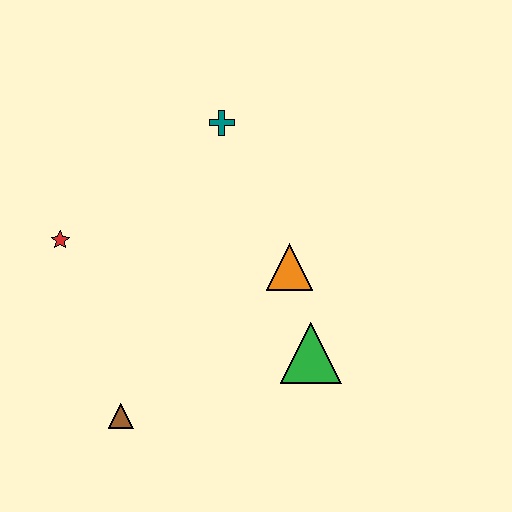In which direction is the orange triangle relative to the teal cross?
The orange triangle is below the teal cross.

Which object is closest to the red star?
The brown triangle is closest to the red star.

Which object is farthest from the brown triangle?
The teal cross is farthest from the brown triangle.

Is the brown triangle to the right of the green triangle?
No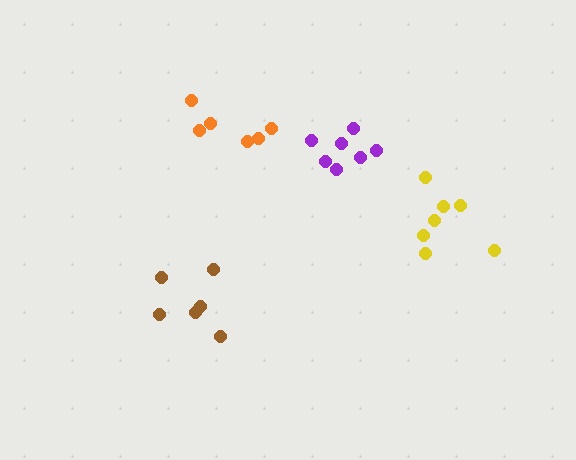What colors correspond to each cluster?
The clusters are colored: orange, yellow, purple, brown.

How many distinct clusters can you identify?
There are 4 distinct clusters.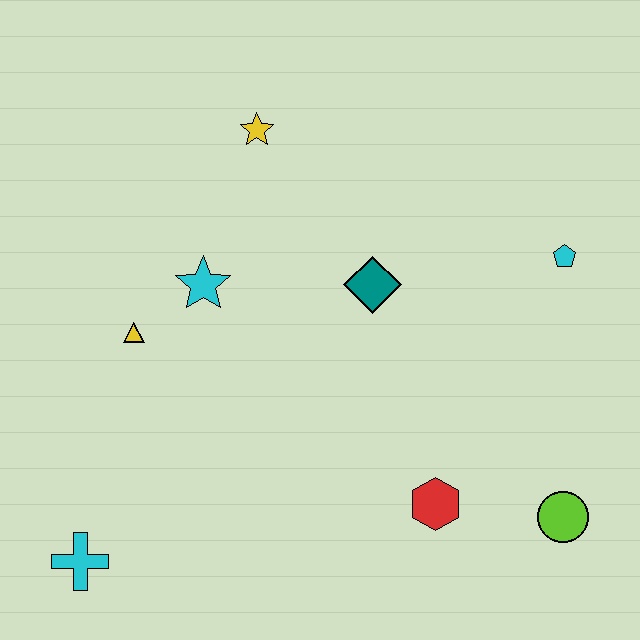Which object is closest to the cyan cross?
The yellow triangle is closest to the cyan cross.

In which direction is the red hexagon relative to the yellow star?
The red hexagon is below the yellow star.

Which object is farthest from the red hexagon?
The yellow star is farthest from the red hexagon.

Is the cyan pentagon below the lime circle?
No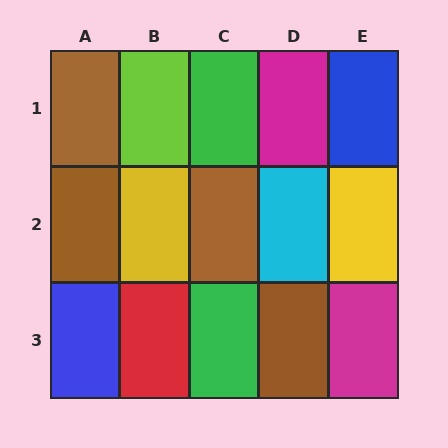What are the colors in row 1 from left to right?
Brown, lime, green, magenta, blue.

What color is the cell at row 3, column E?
Magenta.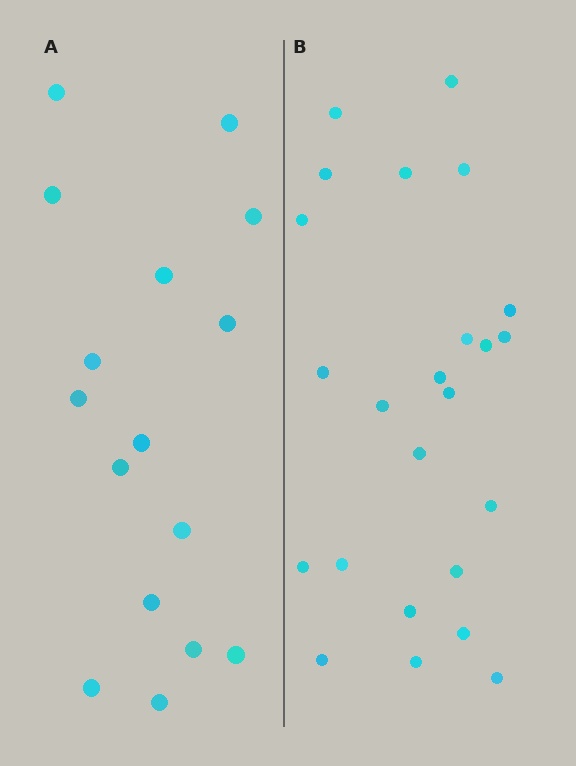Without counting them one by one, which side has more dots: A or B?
Region B (the right region) has more dots.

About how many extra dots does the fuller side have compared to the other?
Region B has roughly 8 or so more dots than region A.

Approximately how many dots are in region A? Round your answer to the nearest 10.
About 20 dots. (The exact count is 16, which rounds to 20.)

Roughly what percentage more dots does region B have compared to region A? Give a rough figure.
About 50% more.